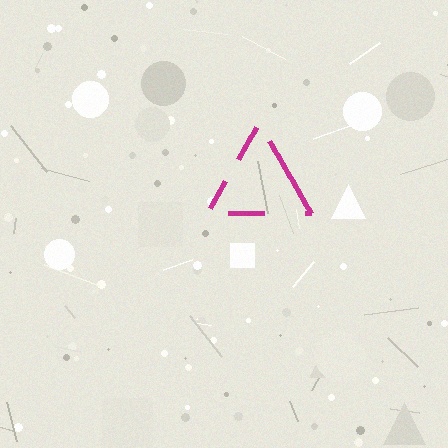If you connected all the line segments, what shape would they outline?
They would outline a triangle.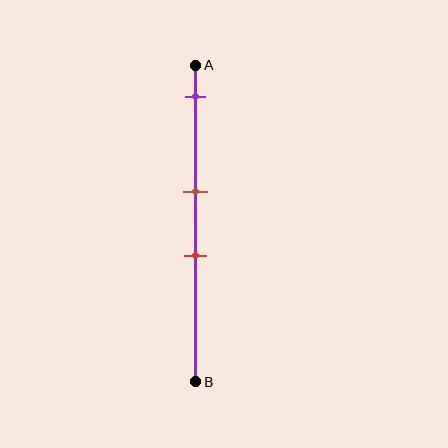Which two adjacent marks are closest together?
The brown and red marks are the closest adjacent pair.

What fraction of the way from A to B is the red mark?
The red mark is approximately 60% (0.6) of the way from A to B.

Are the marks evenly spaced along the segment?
No, the marks are not evenly spaced.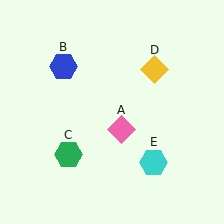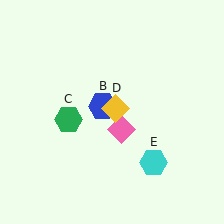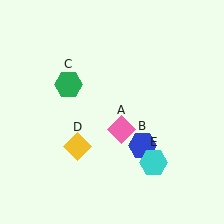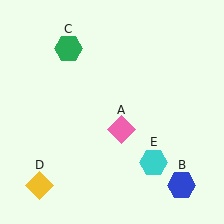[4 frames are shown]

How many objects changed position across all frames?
3 objects changed position: blue hexagon (object B), green hexagon (object C), yellow diamond (object D).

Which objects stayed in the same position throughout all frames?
Pink diamond (object A) and cyan hexagon (object E) remained stationary.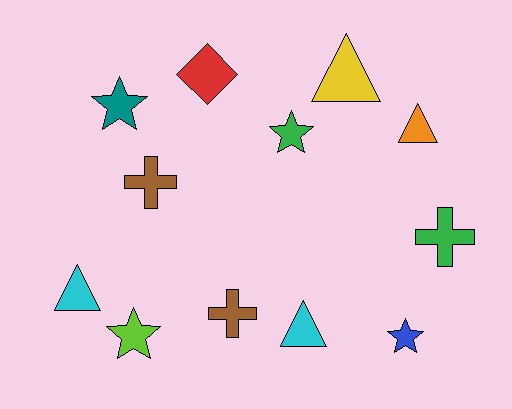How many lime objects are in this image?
There is 1 lime object.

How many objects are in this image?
There are 12 objects.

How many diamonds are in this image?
There is 1 diamond.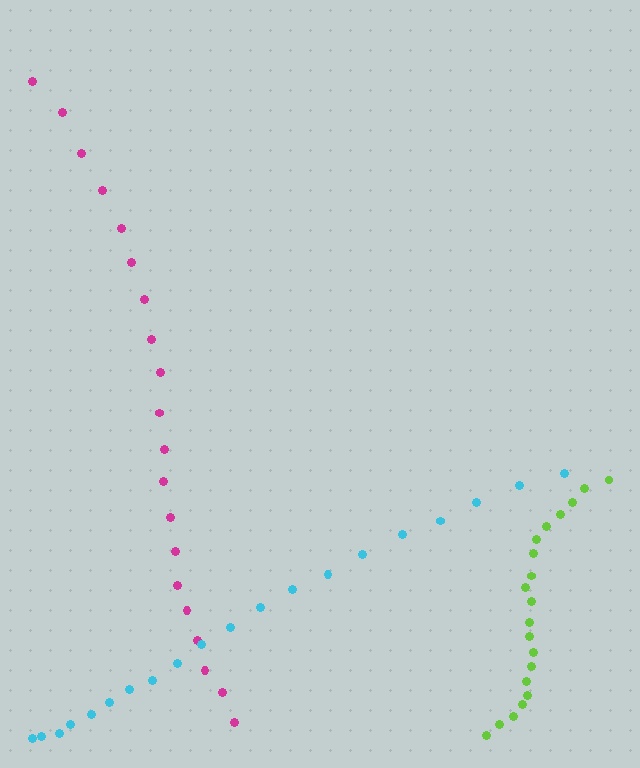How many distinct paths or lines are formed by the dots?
There are 3 distinct paths.